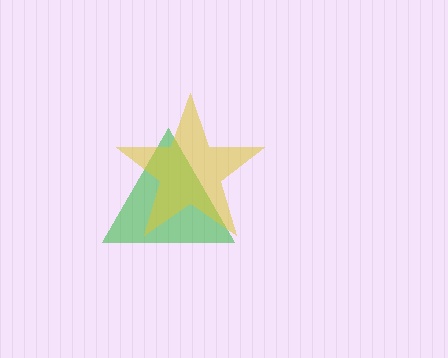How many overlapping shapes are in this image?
There are 2 overlapping shapes in the image.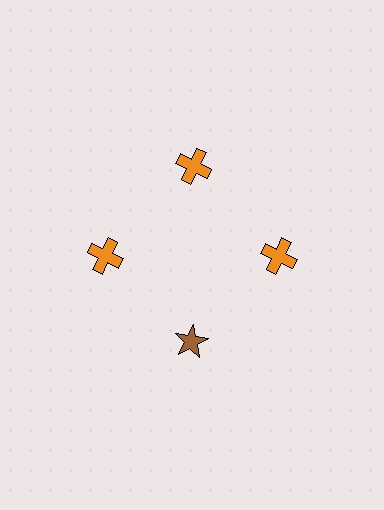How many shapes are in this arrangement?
There are 4 shapes arranged in a ring pattern.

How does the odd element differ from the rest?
It differs in both color (brown instead of orange) and shape (star instead of cross).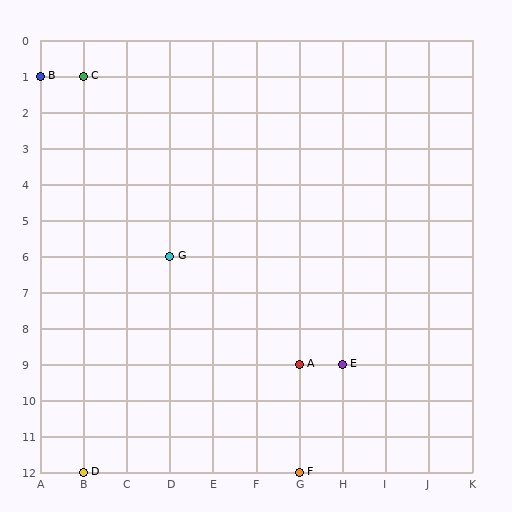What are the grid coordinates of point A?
Point A is at grid coordinates (G, 9).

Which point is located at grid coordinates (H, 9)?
Point E is at (H, 9).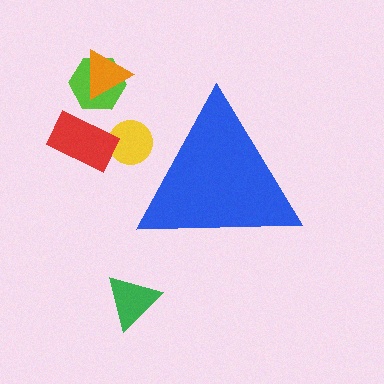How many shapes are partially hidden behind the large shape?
1 shape is partially hidden.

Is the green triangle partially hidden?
No, the green triangle is fully visible.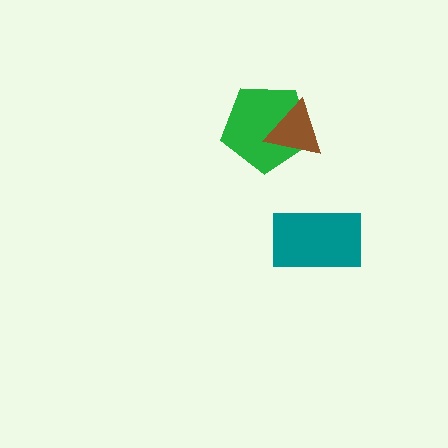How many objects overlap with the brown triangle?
1 object overlaps with the brown triangle.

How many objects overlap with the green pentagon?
1 object overlaps with the green pentagon.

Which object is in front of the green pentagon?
The brown triangle is in front of the green pentagon.